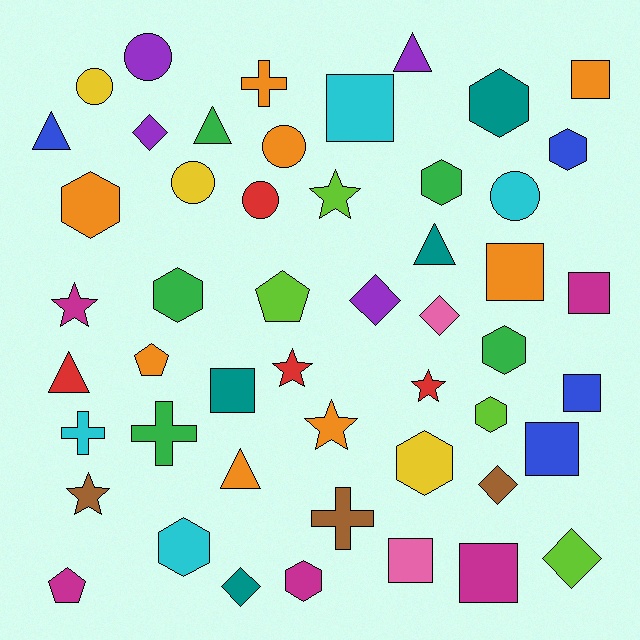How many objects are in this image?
There are 50 objects.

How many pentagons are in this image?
There are 3 pentagons.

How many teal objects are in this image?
There are 4 teal objects.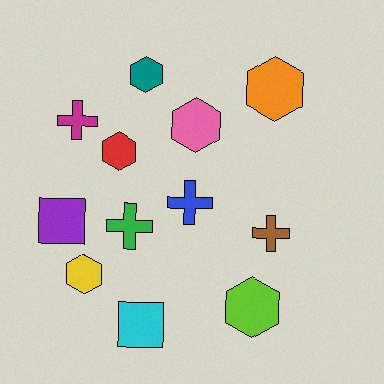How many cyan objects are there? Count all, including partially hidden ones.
There is 1 cyan object.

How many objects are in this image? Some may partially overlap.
There are 12 objects.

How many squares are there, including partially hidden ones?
There are 2 squares.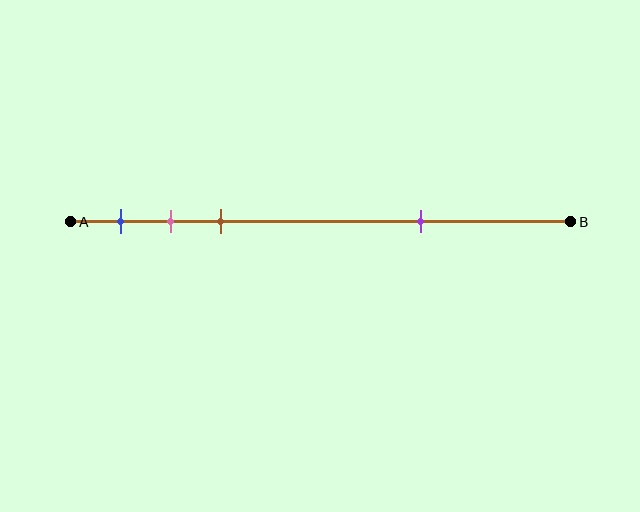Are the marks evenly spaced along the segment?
No, the marks are not evenly spaced.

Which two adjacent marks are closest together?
The pink and brown marks are the closest adjacent pair.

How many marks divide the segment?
There are 4 marks dividing the segment.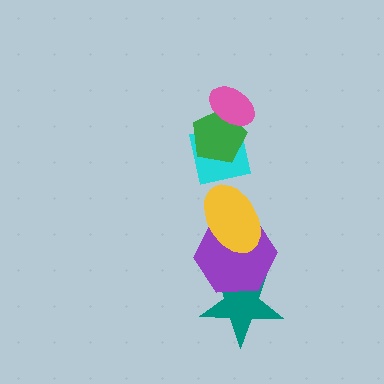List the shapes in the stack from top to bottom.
From top to bottom: the pink ellipse, the green pentagon, the cyan square, the yellow ellipse, the purple hexagon, the teal star.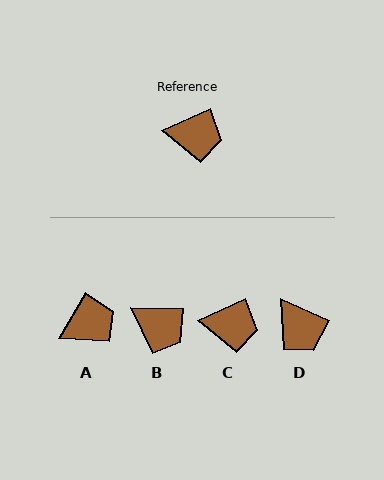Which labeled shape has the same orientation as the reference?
C.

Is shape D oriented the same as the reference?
No, it is off by about 48 degrees.